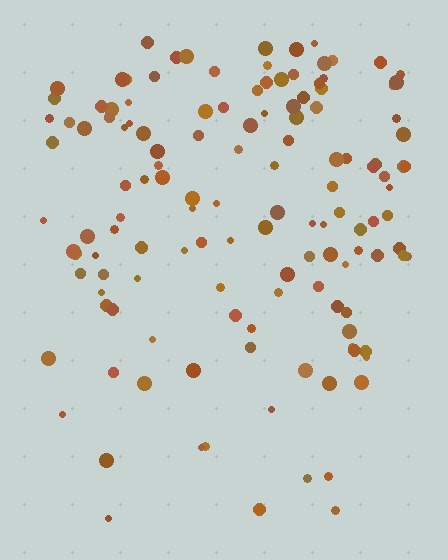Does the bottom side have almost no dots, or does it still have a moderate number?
Still a moderate number, just noticeably fewer than the top.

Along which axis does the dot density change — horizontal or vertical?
Vertical.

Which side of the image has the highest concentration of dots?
The top.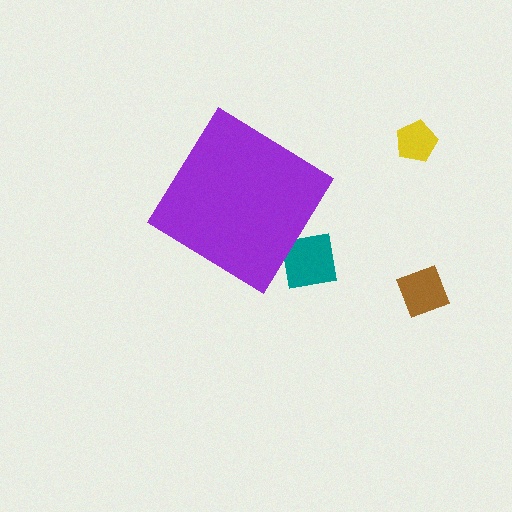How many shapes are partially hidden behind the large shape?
1 shape is partially hidden.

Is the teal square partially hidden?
Yes, the teal square is partially hidden behind the purple diamond.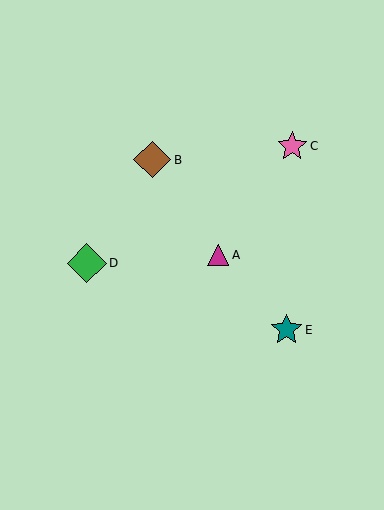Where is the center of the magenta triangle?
The center of the magenta triangle is at (218, 255).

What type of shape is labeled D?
Shape D is a green diamond.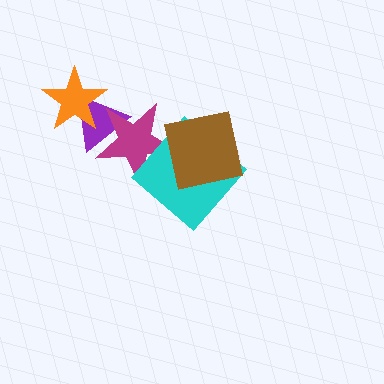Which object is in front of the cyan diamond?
The brown square is in front of the cyan diamond.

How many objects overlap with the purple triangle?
2 objects overlap with the purple triangle.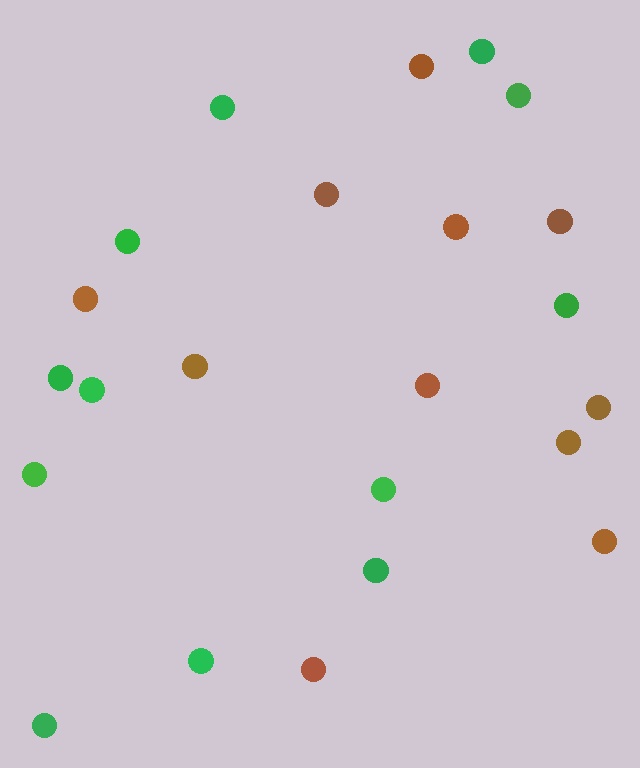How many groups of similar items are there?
There are 2 groups: one group of brown circles (11) and one group of green circles (12).